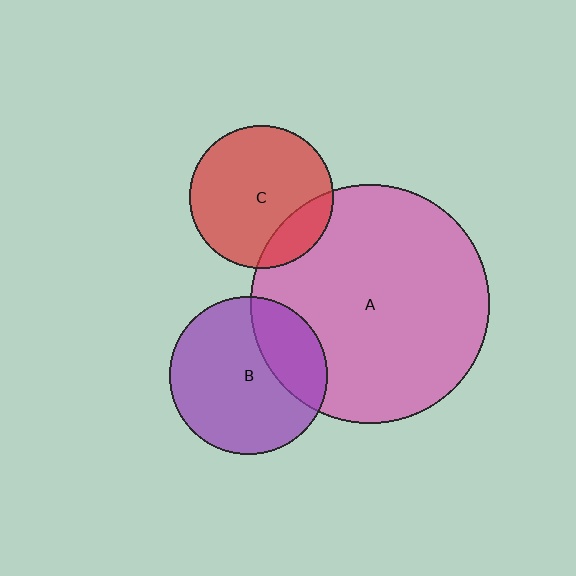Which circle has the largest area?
Circle A (pink).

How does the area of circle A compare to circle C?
Approximately 2.8 times.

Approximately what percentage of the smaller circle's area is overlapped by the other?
Approximately 20%.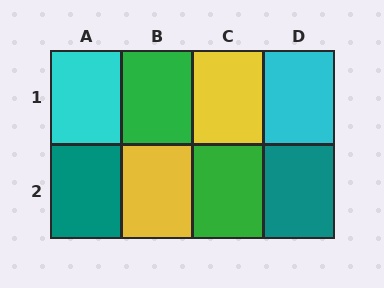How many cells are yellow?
2 cells are yellow.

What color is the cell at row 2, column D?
Teal.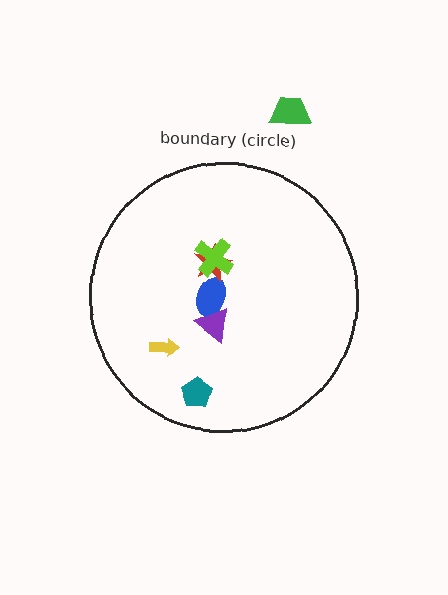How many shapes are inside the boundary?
6 inside, 1 outside.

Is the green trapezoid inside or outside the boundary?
Outside.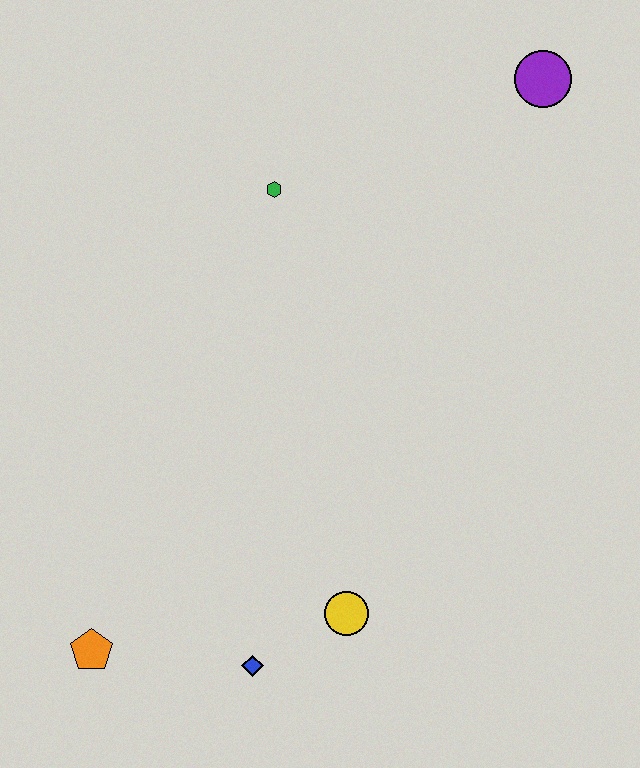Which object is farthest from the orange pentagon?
The purple circle is farthest from the orange pentagon.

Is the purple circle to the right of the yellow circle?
Yes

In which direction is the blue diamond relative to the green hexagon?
The blue diamond is below the green hexagon.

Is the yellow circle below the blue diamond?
No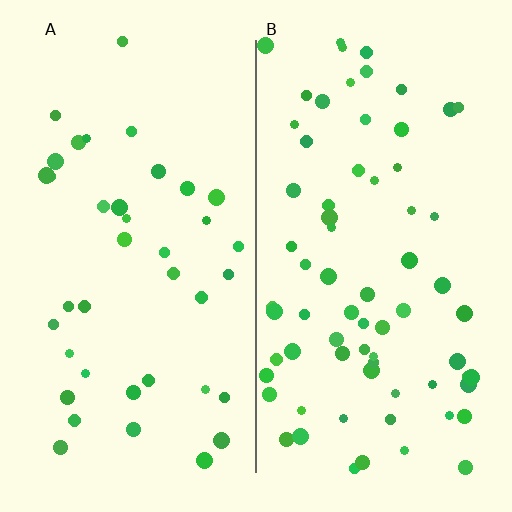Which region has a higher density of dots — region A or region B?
B (the right).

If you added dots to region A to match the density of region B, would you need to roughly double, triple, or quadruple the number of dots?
Approximately double.